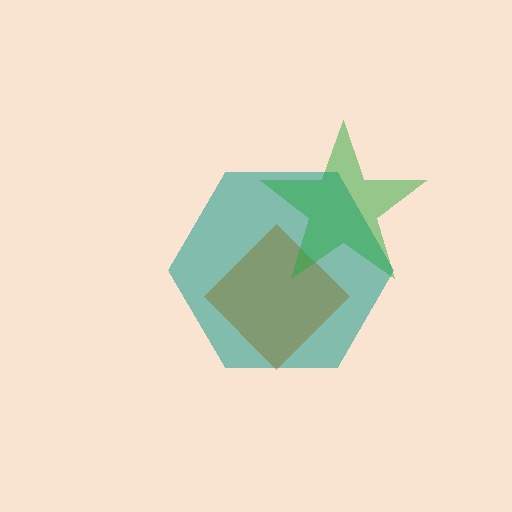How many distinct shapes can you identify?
There are 3 distinct shapes: an orange diamond, a teal hexagon, a green star.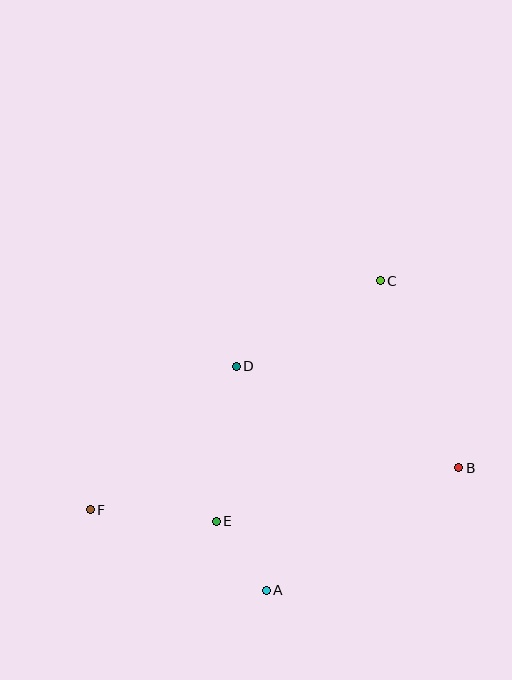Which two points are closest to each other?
Points A and E are closest to each other.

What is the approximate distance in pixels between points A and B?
The distance between A and B is approximately 228 pixels.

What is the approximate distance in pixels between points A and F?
The distance between A and F is approximately 194 pixels.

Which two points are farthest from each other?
Points B and F are farthest from each other.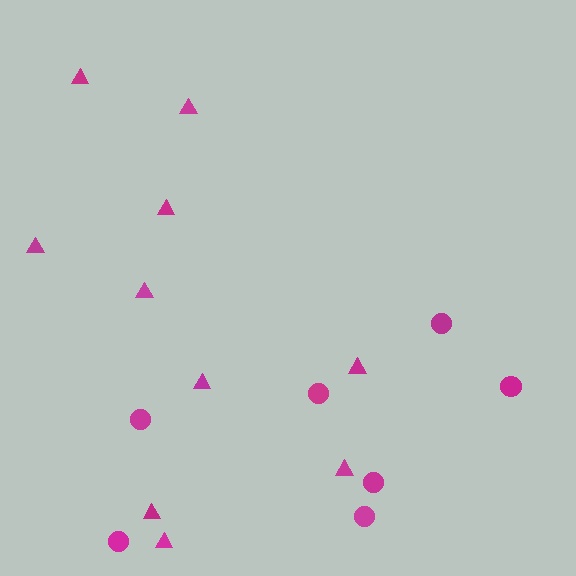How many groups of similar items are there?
There are 2 groups: one group of circles (7) and one group of triangles (10).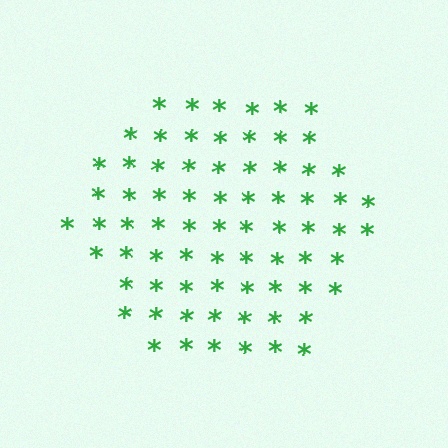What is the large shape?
The large shape is a hexagon.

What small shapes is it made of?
It is made of small asterisks.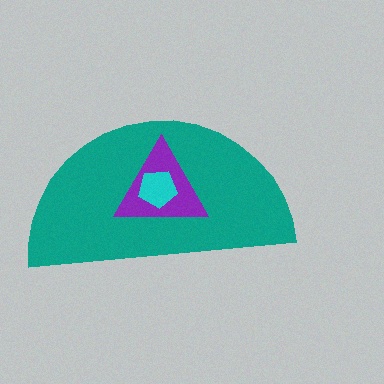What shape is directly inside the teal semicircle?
The purple triangle.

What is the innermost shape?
The cyan pentagon.